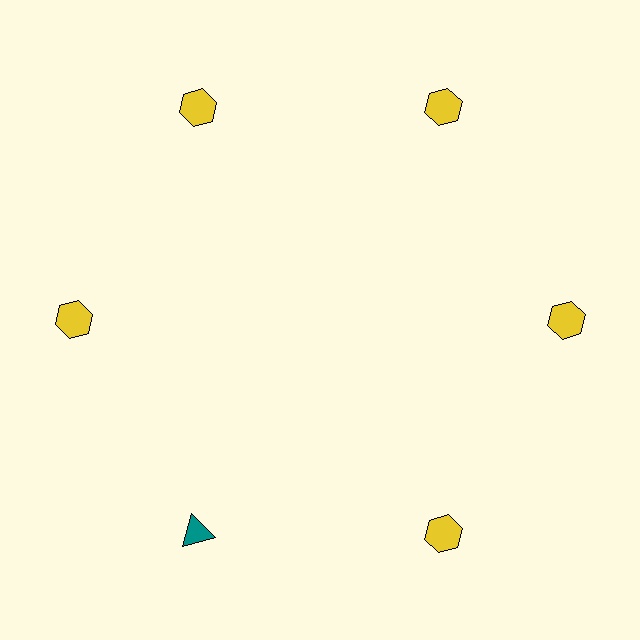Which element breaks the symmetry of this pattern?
The teal triangle at roughly the 7 o'clock position breaks the symmetry. All other shapes are yellow hexagons.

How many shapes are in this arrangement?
There are 6 shapes arranged in a ring pattern.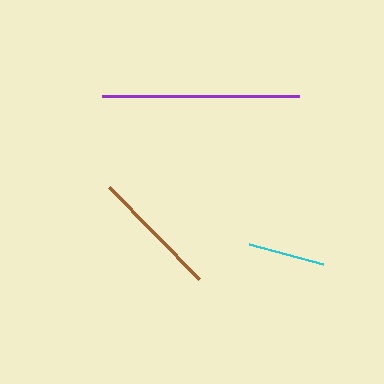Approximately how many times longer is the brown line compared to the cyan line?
The brown line is approximately 1.7 times the length of the cyan line.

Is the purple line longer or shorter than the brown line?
The purple line is longer than the brown line.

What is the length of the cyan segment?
The cyan segment is approximately 77 pixels long.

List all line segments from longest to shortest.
From longest to shortest: purple, brown, cyan.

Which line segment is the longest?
The purple line is the longest at approximately 197 pixels.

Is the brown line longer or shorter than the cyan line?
The brown line is longer than the cyan line.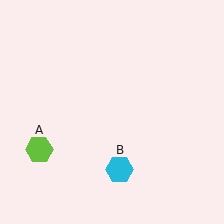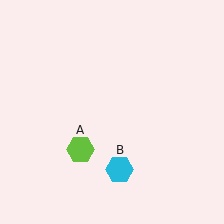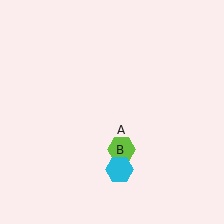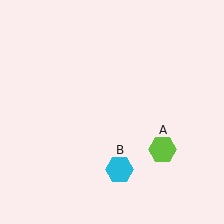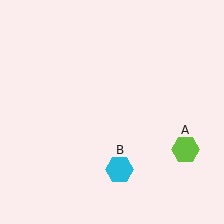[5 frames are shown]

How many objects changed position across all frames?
1 object changed position: lime hexagon (object A).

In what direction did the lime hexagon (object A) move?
The lime hexagon (object A) moved right.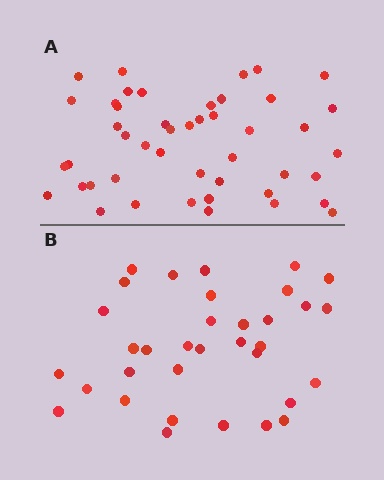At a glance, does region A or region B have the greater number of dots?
Region A (the top region) has more dots.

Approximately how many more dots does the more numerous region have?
Region A has roughly 12 or so more dots than region B.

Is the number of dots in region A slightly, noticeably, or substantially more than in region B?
Region A has noticeably more, but not dramatically so. The ratio is roughly 1.4 to 1.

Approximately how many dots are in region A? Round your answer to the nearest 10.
About 50 dots. (The exact count is 46, which rounds to 50.)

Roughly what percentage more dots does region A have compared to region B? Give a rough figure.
About 35% more.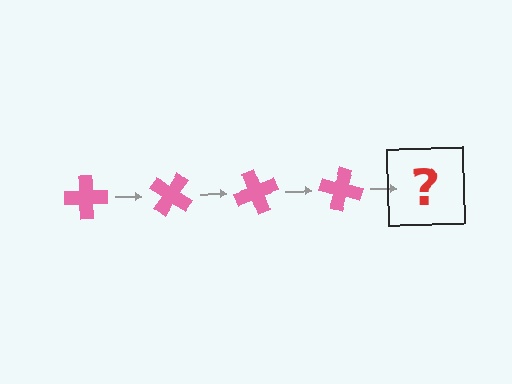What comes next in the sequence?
The next element should be a pink cross rotated 140 degrees.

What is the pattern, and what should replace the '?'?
The pattern is that the cross rotates 35 degrees each step. The '?' should be a pink cross rotated 140 degrees.